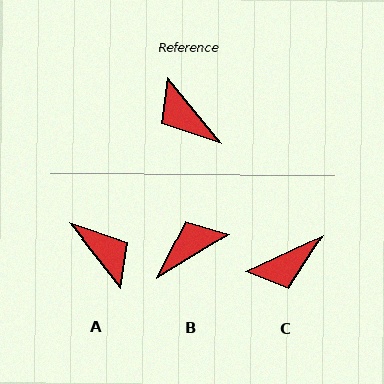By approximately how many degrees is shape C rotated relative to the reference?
Approximately 76 degrees counter-clockwise.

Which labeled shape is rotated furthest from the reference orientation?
A, about 179 degrees away.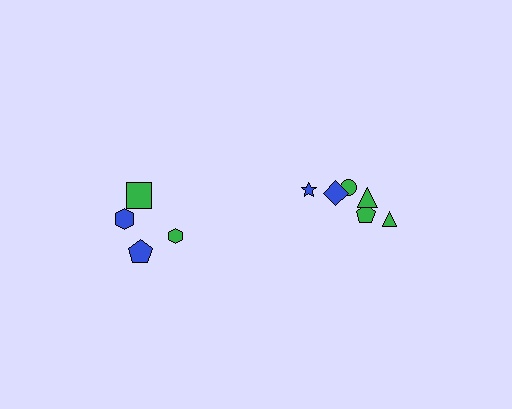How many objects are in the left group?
There are 4 objects.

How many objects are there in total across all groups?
There are 10 objects.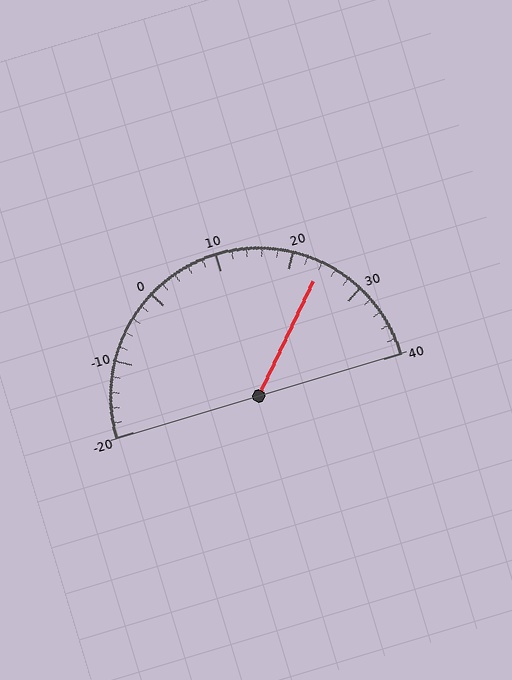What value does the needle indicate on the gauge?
The needle indicates approximately 24.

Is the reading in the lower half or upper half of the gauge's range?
The reading is in the upper half of the range (-20 to 40).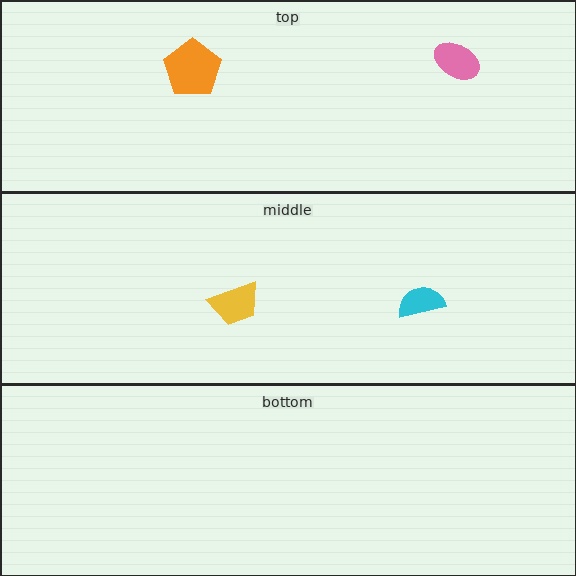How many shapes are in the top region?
2.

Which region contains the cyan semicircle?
The middle region.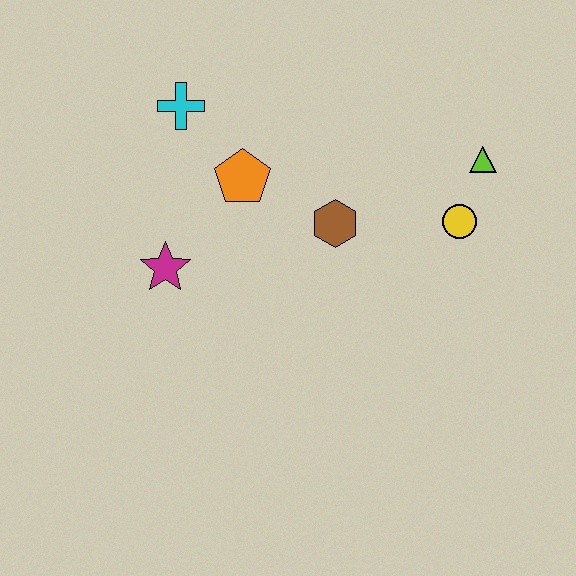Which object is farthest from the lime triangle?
The magenta star is farthest from the lime triangle.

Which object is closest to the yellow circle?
The lime triangle is closest to the yellow circle.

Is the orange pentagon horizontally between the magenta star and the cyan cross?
No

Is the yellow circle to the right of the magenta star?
Yes